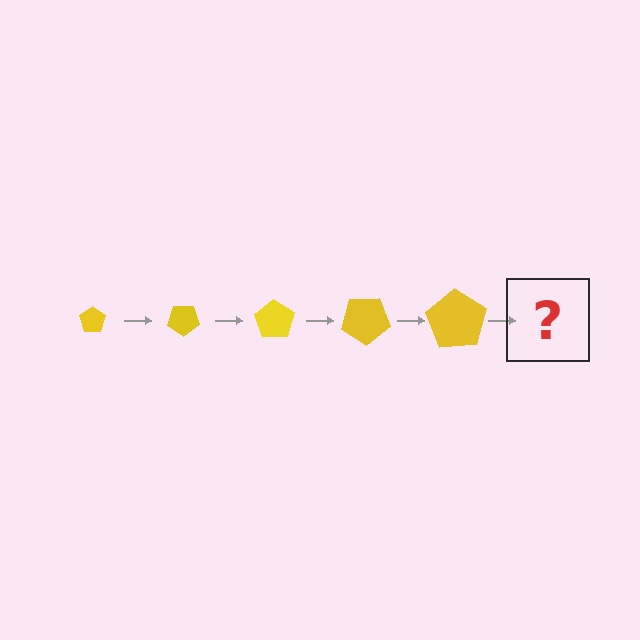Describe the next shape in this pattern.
It should be a pentagon, larger than the previous one and rotated 175 degrees from the start.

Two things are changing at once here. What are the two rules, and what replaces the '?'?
The two rules are that the pentagon grows larger each step and it rotates 35 degrees each step. The '?' should be a pentagon, larger than the previous one and rotated 175 degrees from the start.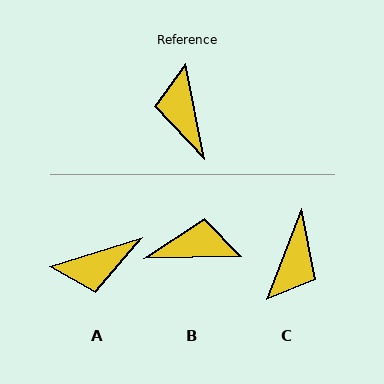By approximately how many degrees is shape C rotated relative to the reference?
Approximately 147 degrees counter-clockwise.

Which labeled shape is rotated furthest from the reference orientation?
C, about 147 degrees away.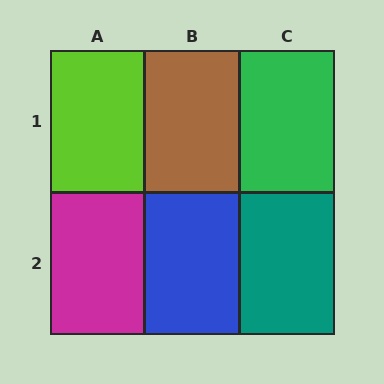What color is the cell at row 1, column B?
Brown.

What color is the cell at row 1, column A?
Lime.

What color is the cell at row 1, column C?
Green.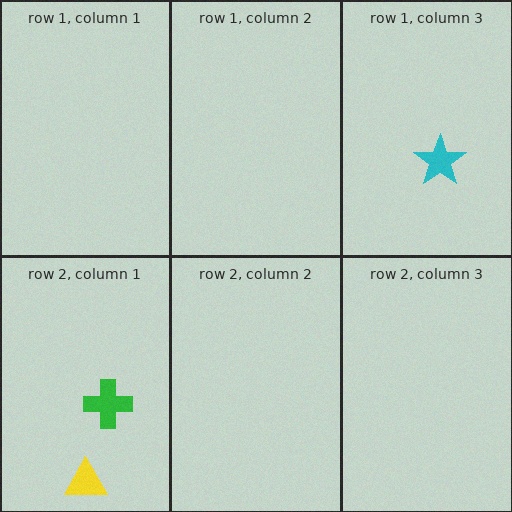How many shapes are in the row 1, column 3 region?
1.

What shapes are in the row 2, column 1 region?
The yellow triangle, the green cross.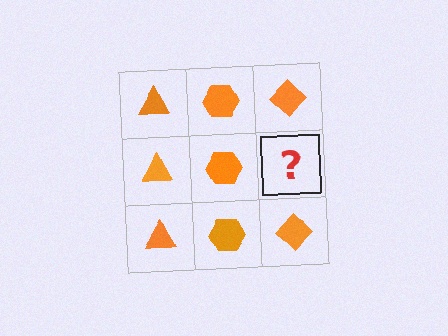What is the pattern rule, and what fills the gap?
The rule is that each column has a consistent shape. The gap should be filled with an orange diamond.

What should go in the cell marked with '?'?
The missing cell should contain an orange diamond.